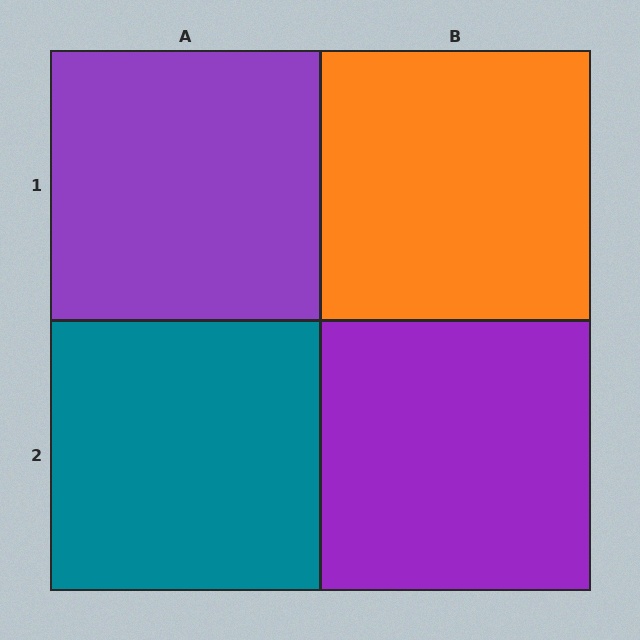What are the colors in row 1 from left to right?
Purple, orange.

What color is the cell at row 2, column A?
Teal.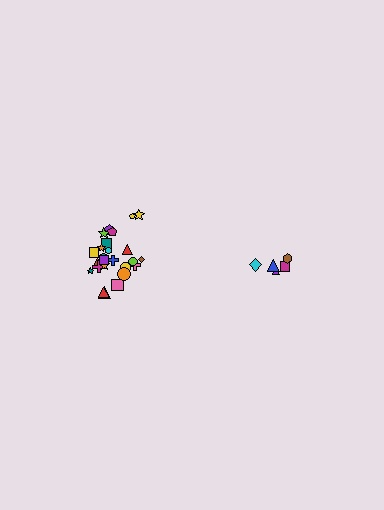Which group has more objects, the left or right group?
The left group.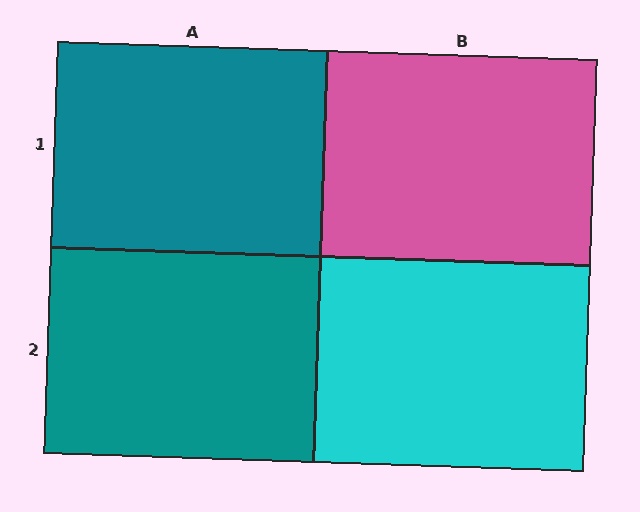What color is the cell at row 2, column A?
Teal.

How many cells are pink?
1 cell is pink.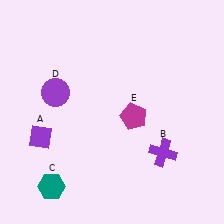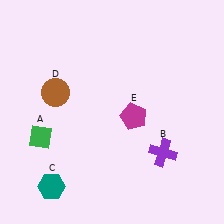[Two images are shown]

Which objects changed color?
A changed from purple to green. D changed from purple to brown.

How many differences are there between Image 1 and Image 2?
There are 2 differences between the two images.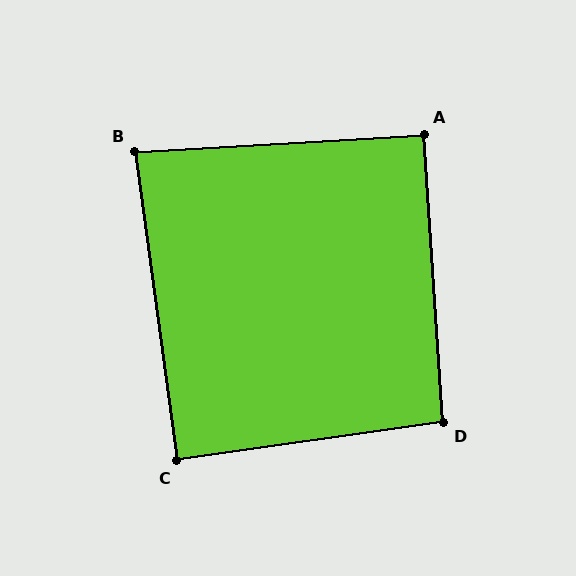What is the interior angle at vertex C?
Approximately 90 degrees (approximately right).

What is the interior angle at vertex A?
Approximately 90 degrees (approximately right).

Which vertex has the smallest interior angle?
B, at approximately 86 degrees.